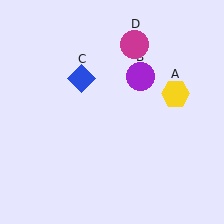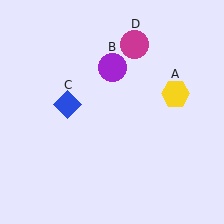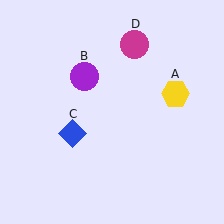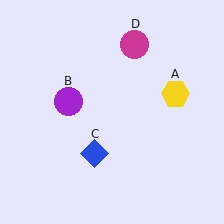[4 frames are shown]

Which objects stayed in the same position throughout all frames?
Yellow hexagon (object A) and magenta circle (object D) remained stationary.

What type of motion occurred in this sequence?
The purple circle (object B), blue diamond (object C) rotated counterclockwise around the center of the scene.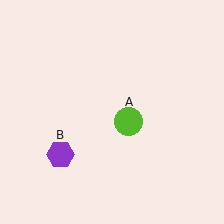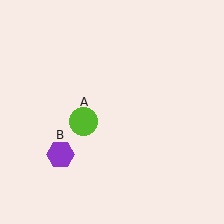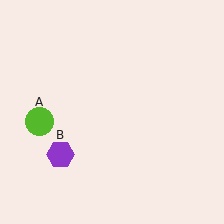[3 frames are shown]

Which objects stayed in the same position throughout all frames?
Purple hexagon (object B) remained stationary.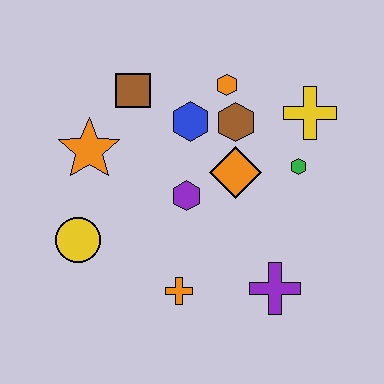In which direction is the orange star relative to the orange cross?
The orange star is above the orange cross.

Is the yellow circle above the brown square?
No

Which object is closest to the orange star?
The brown square is closest to the orange star.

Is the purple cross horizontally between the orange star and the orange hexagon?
No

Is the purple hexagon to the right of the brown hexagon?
No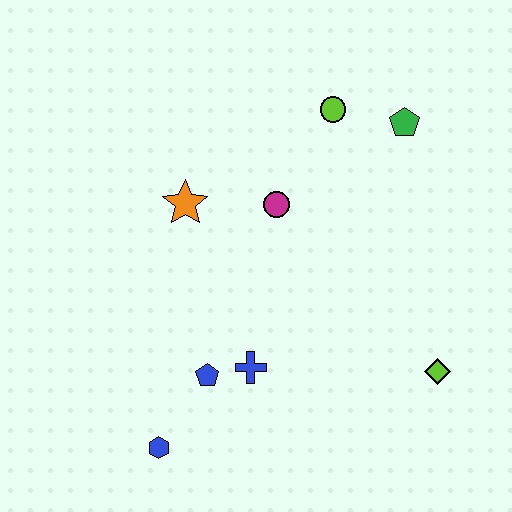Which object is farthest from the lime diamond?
The orange star is farthest from the lime diamond.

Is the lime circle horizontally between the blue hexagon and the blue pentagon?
No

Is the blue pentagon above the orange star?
No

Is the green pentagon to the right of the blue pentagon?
Yes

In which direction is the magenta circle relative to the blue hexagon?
The magenta circle is above the blue hexagon.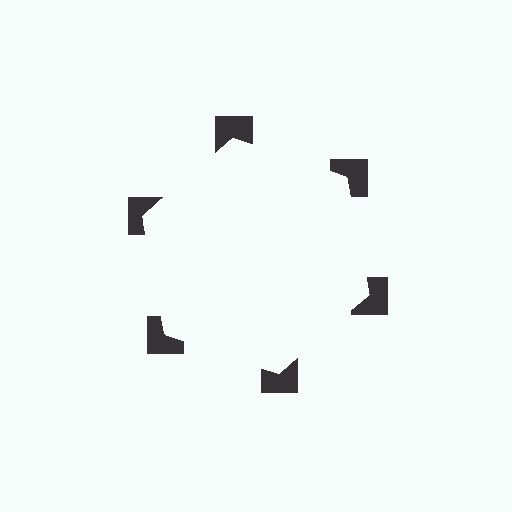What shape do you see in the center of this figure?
An illusory hexagon — its edges are inferred from the aligned wedge cuts in the notched squares, not physically drawn.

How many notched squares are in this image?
There are 6 — one at each vertex of the illusory hexagon.